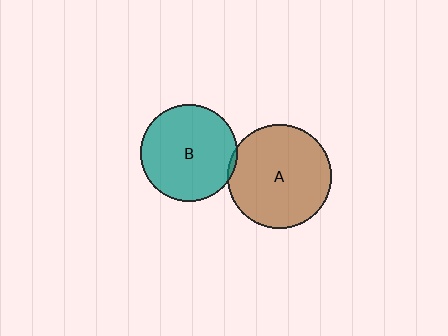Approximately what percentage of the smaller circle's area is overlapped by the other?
Approximately 5%.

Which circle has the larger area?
Circle A (brown).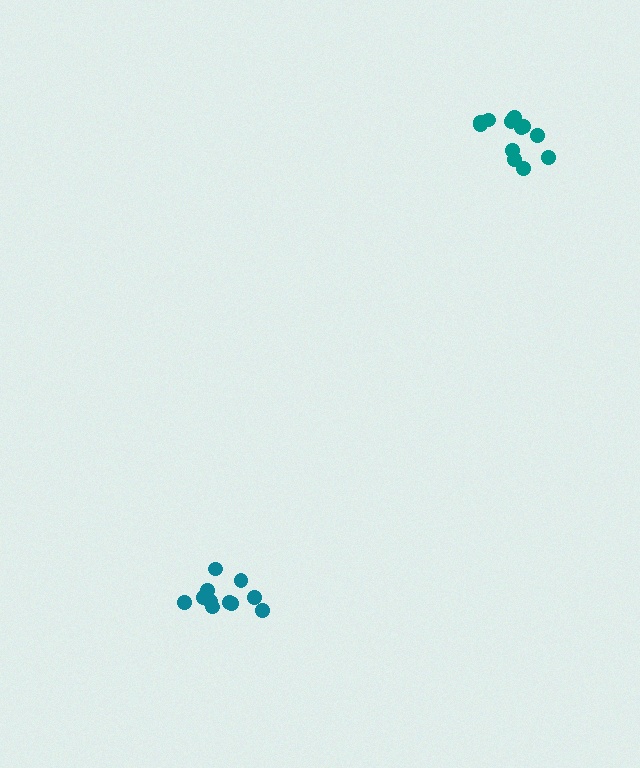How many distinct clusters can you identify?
There are 2 distinct clusters.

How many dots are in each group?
Group 1: 11 dots, Group 2: 13 dots (24 total).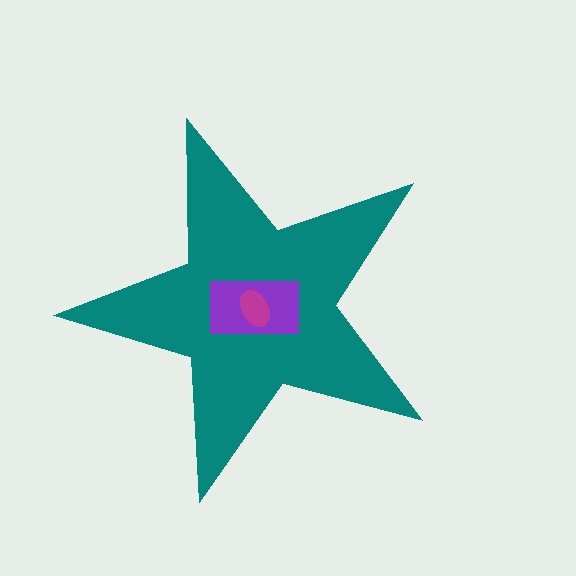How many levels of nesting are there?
3.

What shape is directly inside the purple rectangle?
The magenta ellipse.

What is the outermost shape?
The teal star.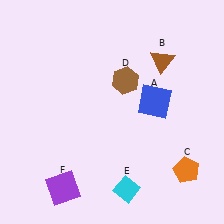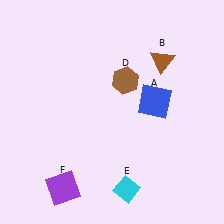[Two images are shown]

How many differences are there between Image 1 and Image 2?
There is 1 difference between the two images.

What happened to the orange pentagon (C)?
The orange pentagon (C) was removed in Image 2. It was in the bottom-right area of Image 1.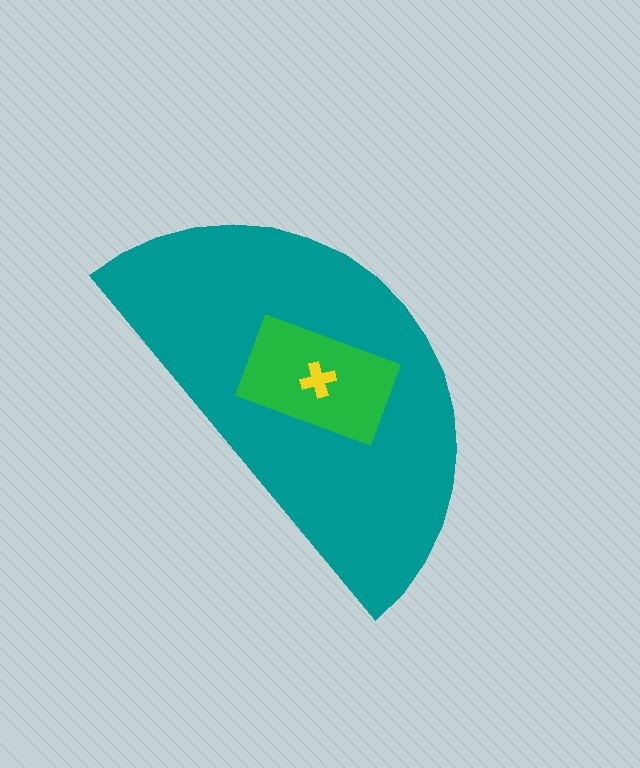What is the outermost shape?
The teal semicircle.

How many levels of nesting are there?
3.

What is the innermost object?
The yellow cross.